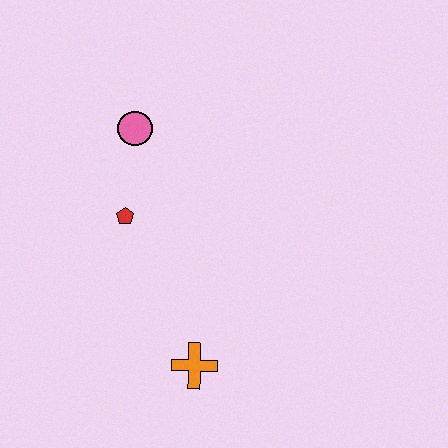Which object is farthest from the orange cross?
The pink circle is farthest from the orange cross.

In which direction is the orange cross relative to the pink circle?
The orange cross is below the pink circle.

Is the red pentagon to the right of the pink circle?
No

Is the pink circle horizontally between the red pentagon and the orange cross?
Yes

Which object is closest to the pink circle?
The red pentagon is closest to the pink circle.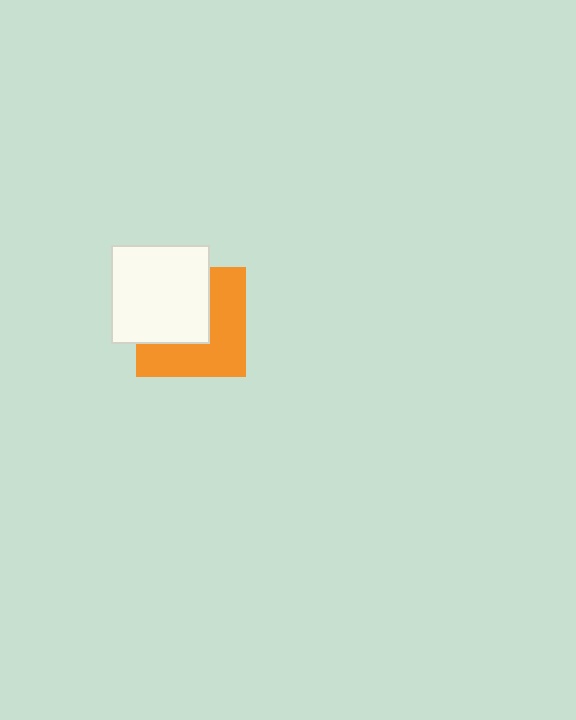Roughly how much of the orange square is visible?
About half of it is visible (roughly 54%).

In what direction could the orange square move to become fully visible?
The orange square could move toward the lower-right. That would shift it out from behind the white square entirely.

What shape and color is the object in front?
The object in front is a white square.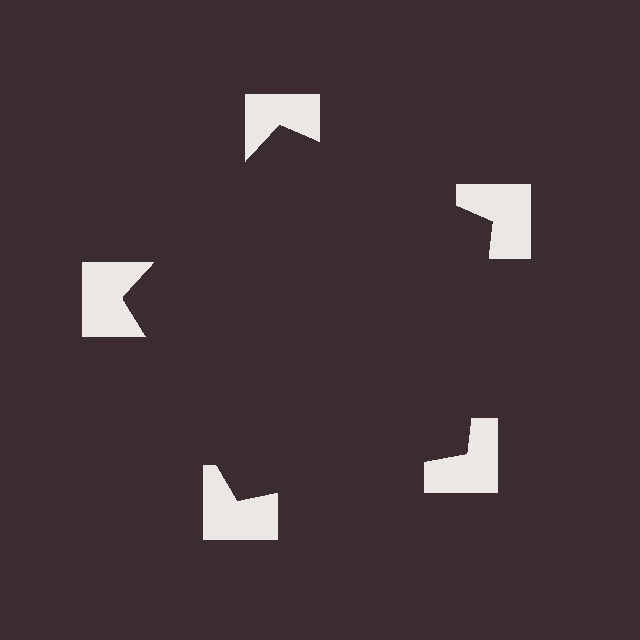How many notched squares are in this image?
There are 5 — one at each vertex of the illusory pentagon.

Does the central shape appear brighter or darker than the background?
It typically appears slightly darker than the background, even though no actual brightness change is drawn.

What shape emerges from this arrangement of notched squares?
An illusory pentagon — its edges are inferred from the aligned wedge cuts in the notched squares, not physically drawn.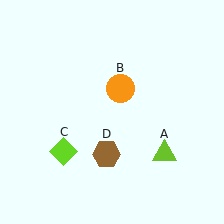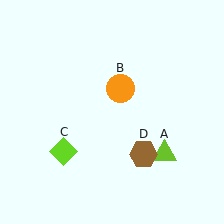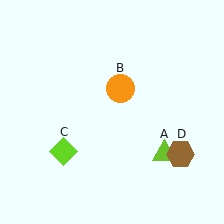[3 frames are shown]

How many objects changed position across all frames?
1 object changed position: brown hexagon (object D).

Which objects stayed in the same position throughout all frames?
Lime triangle (object A) and orange circle (object B) and lime diamond (object C) remained stationary.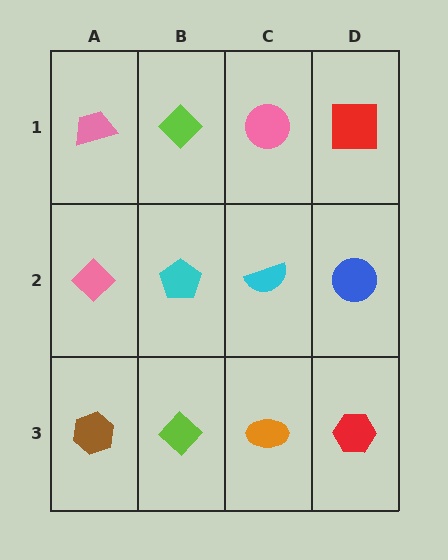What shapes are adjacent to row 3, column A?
A pink diamond (row 2, column A), a lime diamond (row 3, column B).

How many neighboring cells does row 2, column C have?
4.